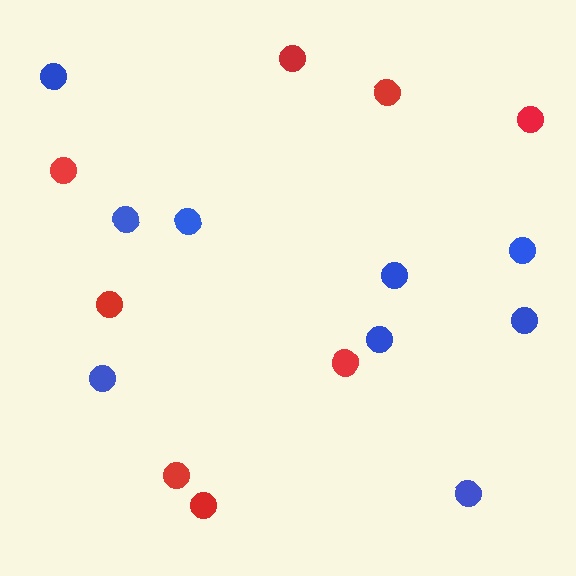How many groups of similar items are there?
There are 2 groups: one group of red circles (8) and one group of blue circles (9).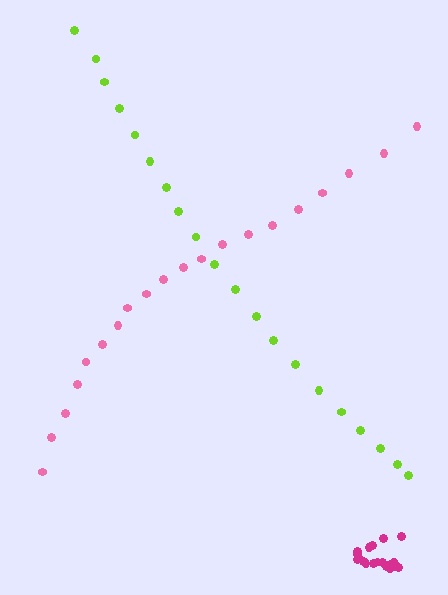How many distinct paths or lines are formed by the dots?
There are 3 distinct paths.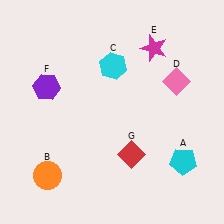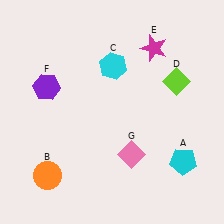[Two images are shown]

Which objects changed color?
D changed from pink to lime. G changed from red to pink.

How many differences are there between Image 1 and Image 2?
There are 2 differences between the two images.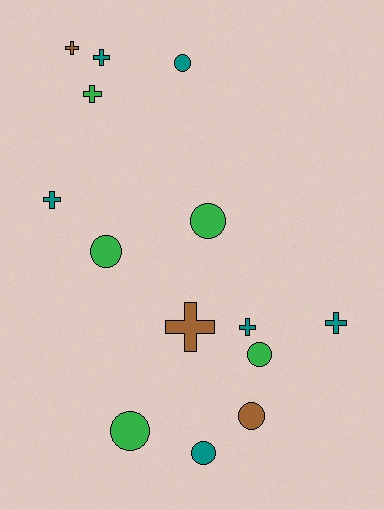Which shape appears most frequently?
Circle, with 7 objects.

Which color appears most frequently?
Teal, with 6 objects.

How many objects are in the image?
There are 14 objects.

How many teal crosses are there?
There are 4 teal crosses.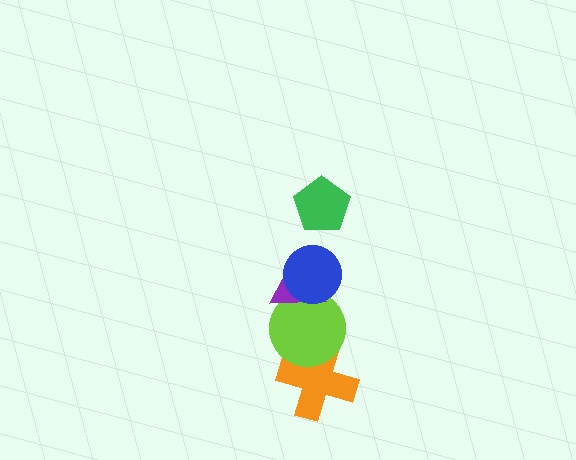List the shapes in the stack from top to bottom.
From top to bottom: the green pentagon, the blue circle, the purple triangle, the lime circle, the orange cross.